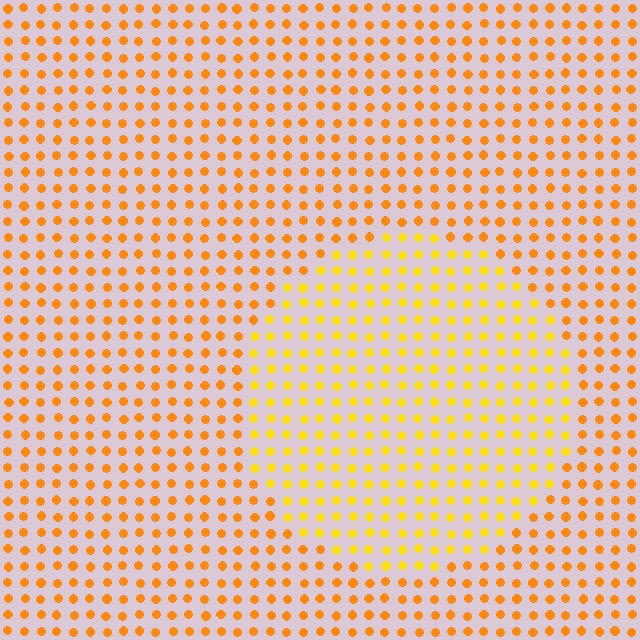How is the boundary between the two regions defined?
The boundary is defined purely by a slight shift in hue (about 22 degrees). Spacing, size, and orientation are identical on both sides.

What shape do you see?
I see a circle.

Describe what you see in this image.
The image is filled with small orange elements in a uniform arrangement. A circle-shaped region is visible where the elements are tinted to a slightly different hue, forming a subtle color boundary.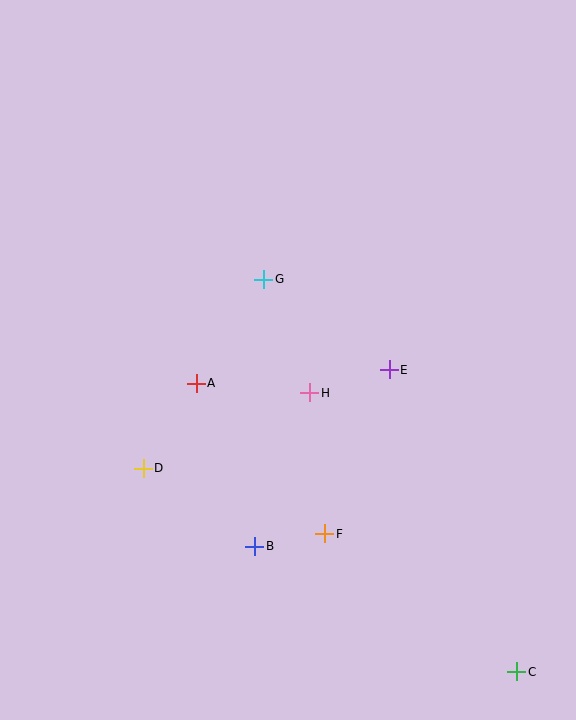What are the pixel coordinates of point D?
Point D is at (143, 468).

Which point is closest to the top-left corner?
Point G is closest to the top-left corner.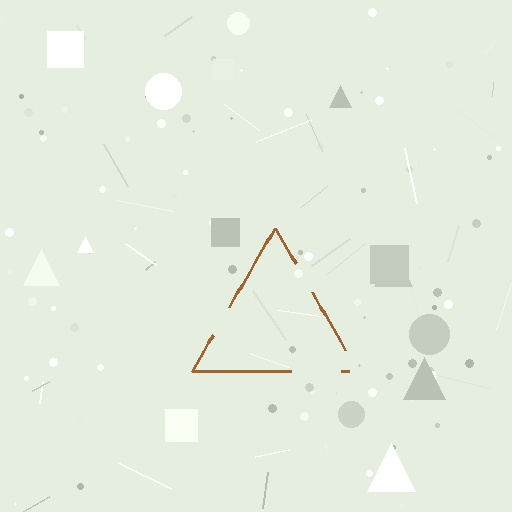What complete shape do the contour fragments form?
The contour fragments form a triangle.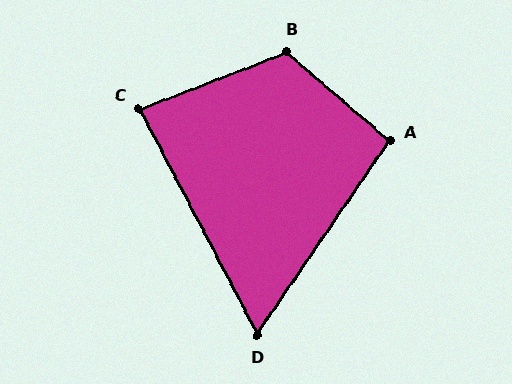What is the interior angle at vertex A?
Approximately 96 degrees (obtuse).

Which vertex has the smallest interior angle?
D, at approximately 62 degrees.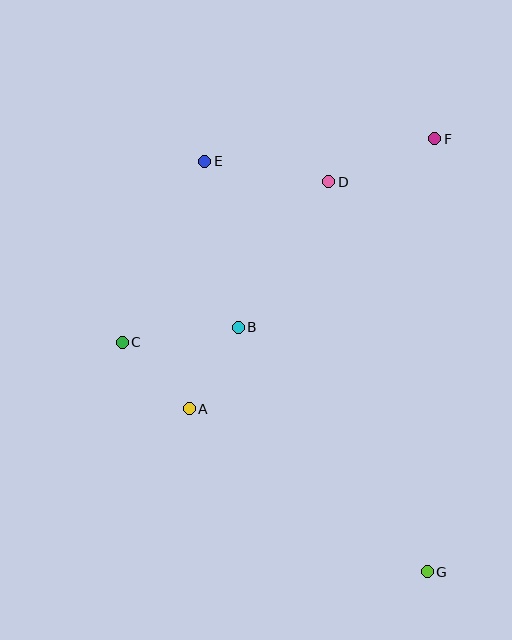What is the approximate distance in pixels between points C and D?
The distance between C and D is approximately 261 pixels.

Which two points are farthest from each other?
Points E and G are farthest from each other.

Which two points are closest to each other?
Points A and C are closest to each other.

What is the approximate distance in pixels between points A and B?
The distance between A and B is approximately 95 pixels.